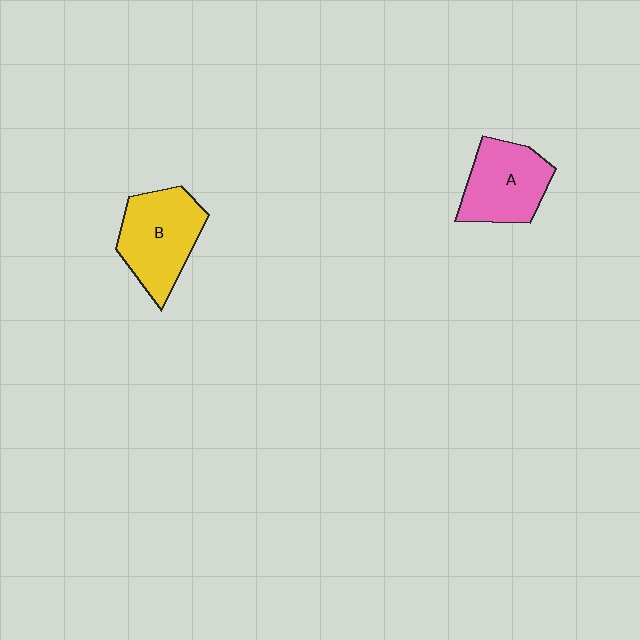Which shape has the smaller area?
Shape A (pink).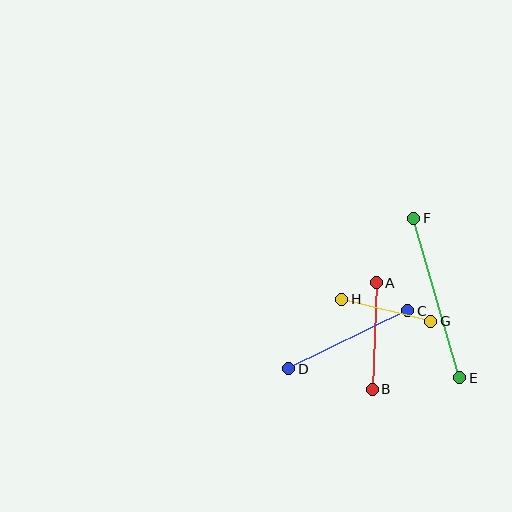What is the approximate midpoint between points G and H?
The midpoint is at approximately (386, 310) pixels.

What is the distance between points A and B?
The distance is approximately 107 pixels.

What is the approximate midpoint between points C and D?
The midpoint is at approximately (348, 340) pixels.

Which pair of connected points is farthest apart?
Points E and F are farthest apart.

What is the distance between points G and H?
The distance is approximately 92 pixels.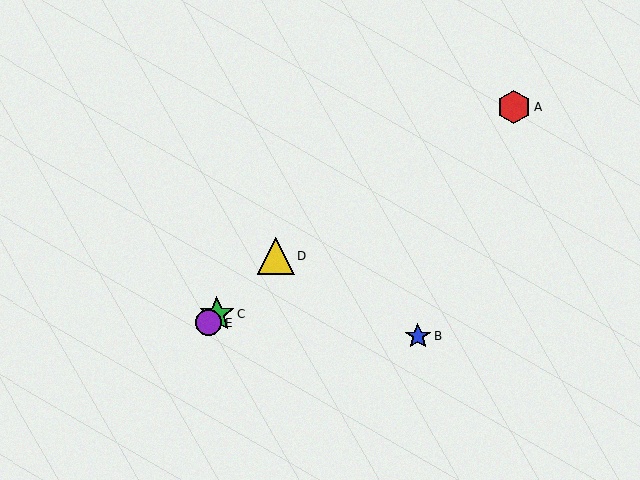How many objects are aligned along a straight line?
3 objects (C, D, E) are aligned along a straight line.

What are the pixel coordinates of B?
Object B is at (418, 336).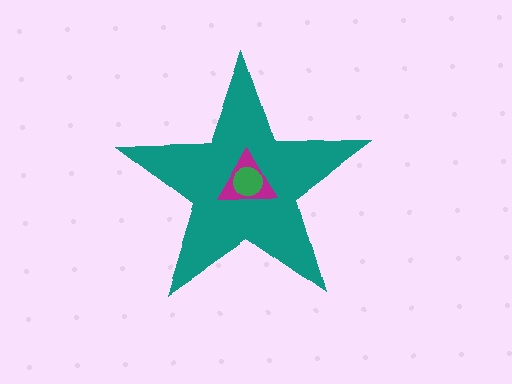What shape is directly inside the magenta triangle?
The green circle.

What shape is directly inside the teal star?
The magenta triangle.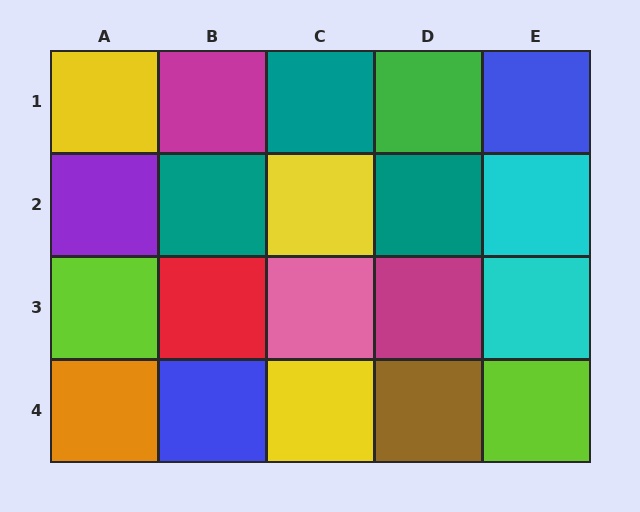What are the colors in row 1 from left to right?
Yellow, magenta, teal, green, blue.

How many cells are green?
1 cell is green.